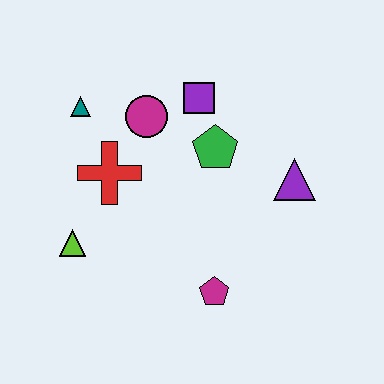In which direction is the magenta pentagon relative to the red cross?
The magenta pentagon is below the red cross.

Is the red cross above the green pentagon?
No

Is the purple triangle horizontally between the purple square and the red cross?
No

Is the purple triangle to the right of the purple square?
Yes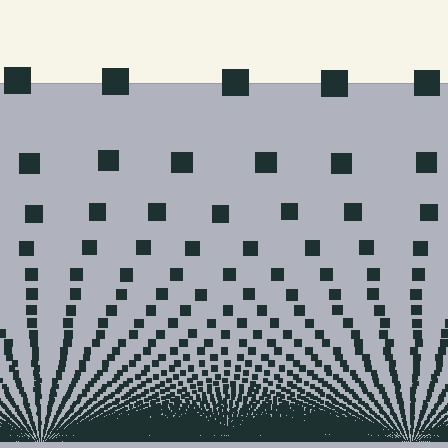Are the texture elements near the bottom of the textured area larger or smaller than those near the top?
Smaller. The gradient is inverted — elements near the bottom are smaller and denser.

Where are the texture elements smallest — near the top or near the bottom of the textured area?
Near the bottom.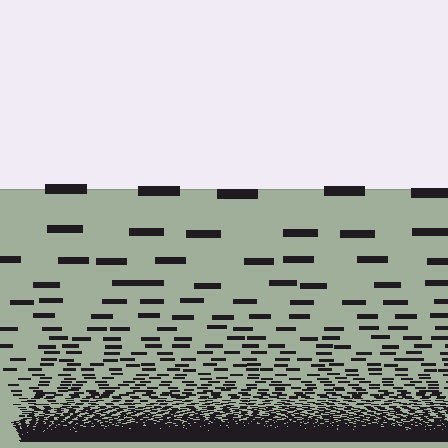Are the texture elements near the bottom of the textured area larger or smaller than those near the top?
Smaller. The gradient is inverted — elements near the bottom are smaller and denser.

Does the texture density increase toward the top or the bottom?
Density increases toward the bottom.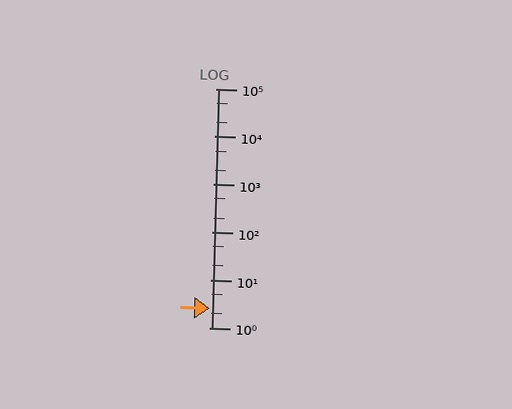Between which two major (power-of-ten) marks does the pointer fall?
The pointer is between 1 and 10.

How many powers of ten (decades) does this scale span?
The scale spans 5 decades, from 1 to 100000.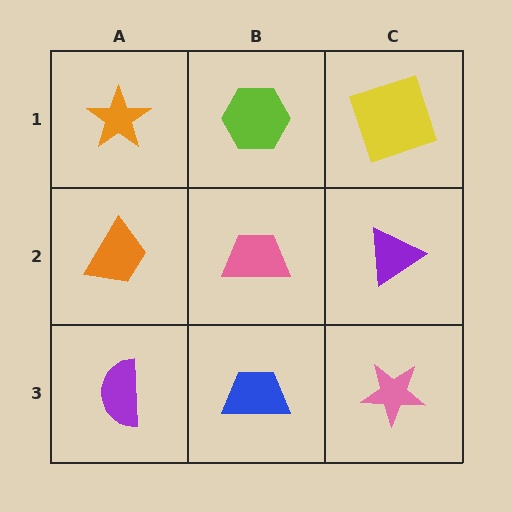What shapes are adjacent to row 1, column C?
A purple triangle (row 2, column C), a lime hexagon (row 1, column B).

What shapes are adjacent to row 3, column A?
An orange trapezoid (row 2, column A), a blue trapezoid (row 3, column B).